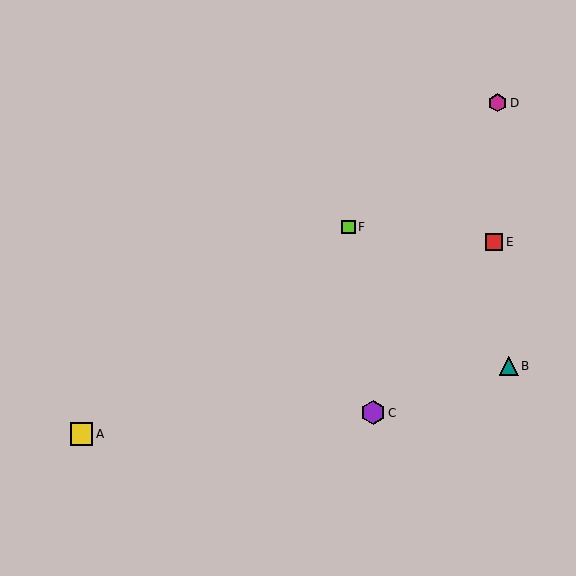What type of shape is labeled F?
Shape F is a lime square.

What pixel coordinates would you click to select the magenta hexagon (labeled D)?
Click at (498, 103) to select the magenta hexagon D.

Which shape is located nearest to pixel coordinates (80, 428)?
The yellow square (labeled A) at (81, 434) is nearest to that location.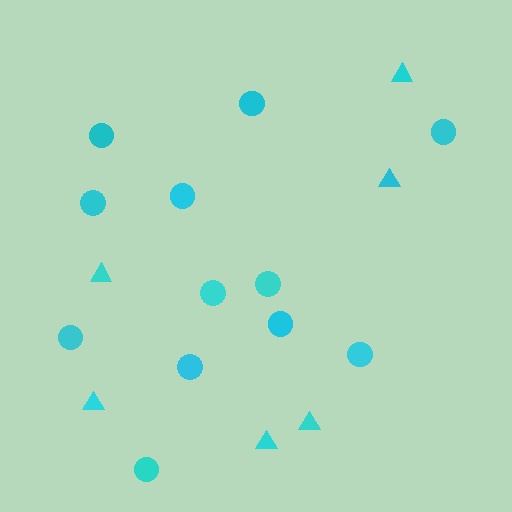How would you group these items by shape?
There are 2 groups: one group of triangles (6) and one group of circles (12).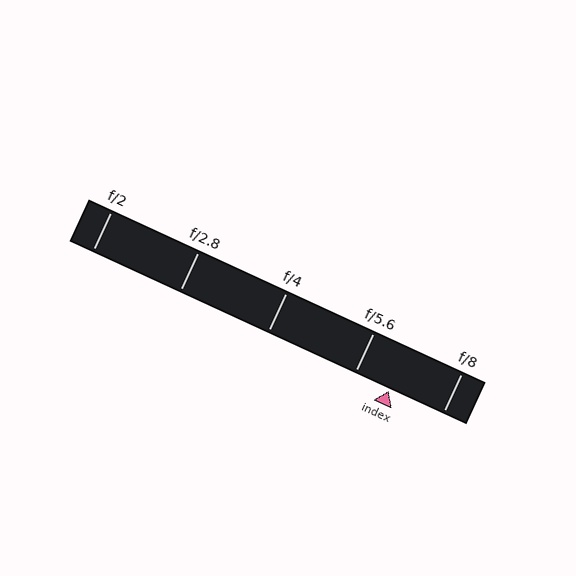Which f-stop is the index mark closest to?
The index mark is closest to f/5.6.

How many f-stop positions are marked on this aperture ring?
There are 5 f-stop positions marked.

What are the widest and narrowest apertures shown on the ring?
The widest aperture shown is f/2 and the narrowest is f/8.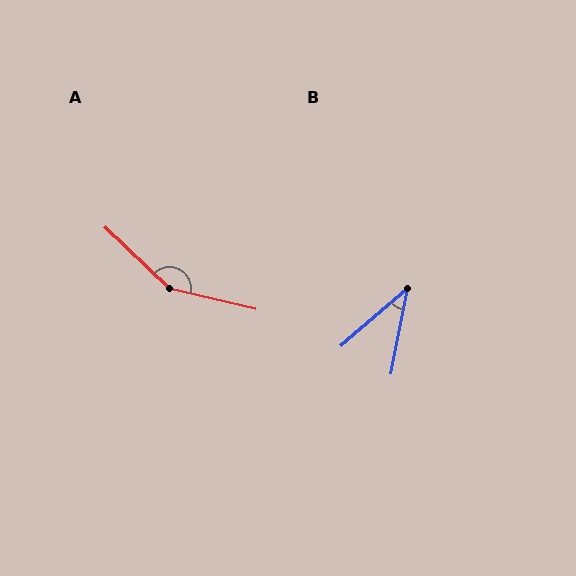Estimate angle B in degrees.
Approximately 38 degrees.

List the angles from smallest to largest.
B (38°), A (149°).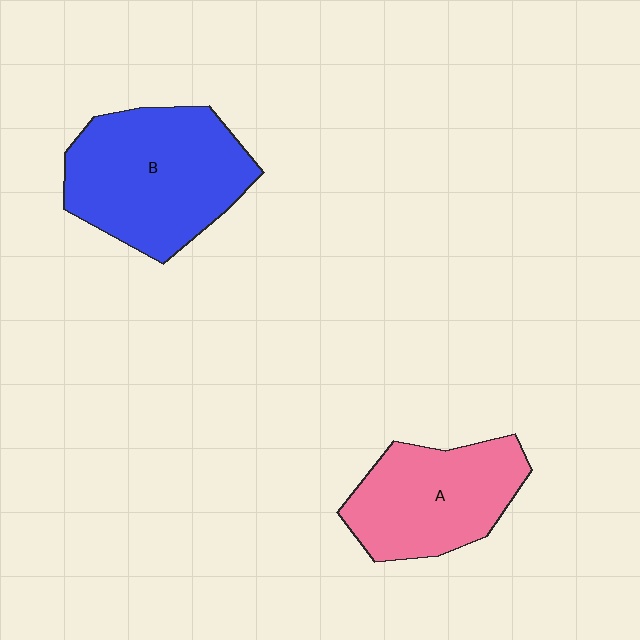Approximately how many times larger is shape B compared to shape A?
Approximately 1.3 times.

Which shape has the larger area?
Shape B (blue).